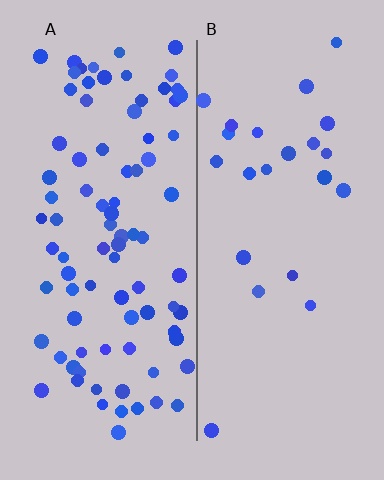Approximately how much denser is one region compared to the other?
Approximately 3.7× — region A over region B.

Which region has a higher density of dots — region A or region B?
A (the left).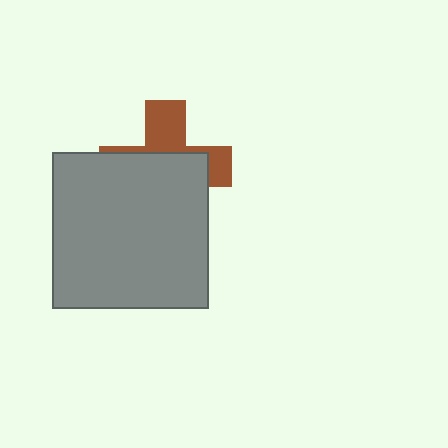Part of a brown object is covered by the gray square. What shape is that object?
It is a cross.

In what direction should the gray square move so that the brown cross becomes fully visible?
The gray square should move down. That is the shortest direction to clear the overlap and leave the brown cross fully visible.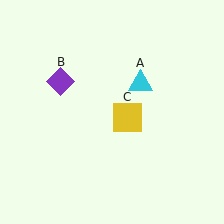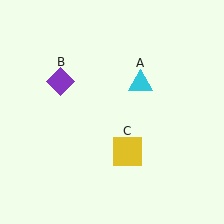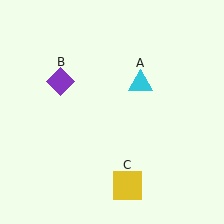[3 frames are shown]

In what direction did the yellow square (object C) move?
The yellow square (object C) moved down.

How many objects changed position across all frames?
1 object changed position: yellow square (object C).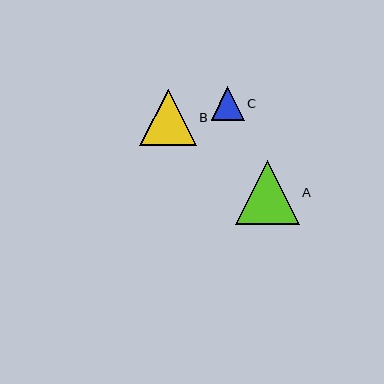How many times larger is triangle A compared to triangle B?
Triangle A is approximately 1.1 times the size of triangle B.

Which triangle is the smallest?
Triangle C is the smallest with a size of approximately 33 pixels.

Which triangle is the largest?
Triangle A is the largest with a size of approximately 63 pixels.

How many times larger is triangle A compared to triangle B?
Triangle A is approximately 1.1 times the size of triangle B.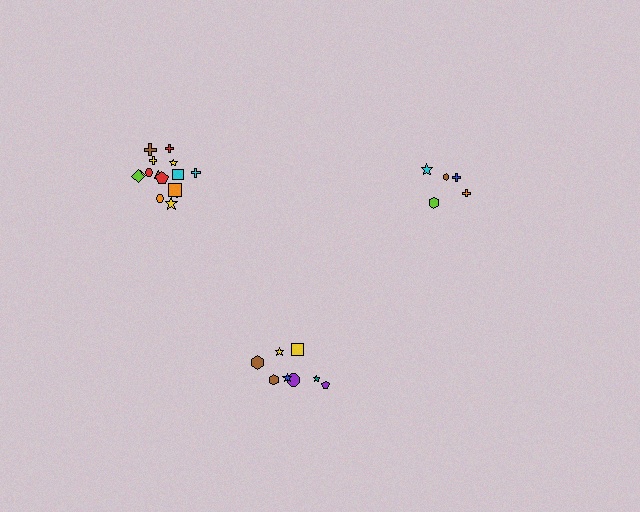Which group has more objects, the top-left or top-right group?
The top-left group.